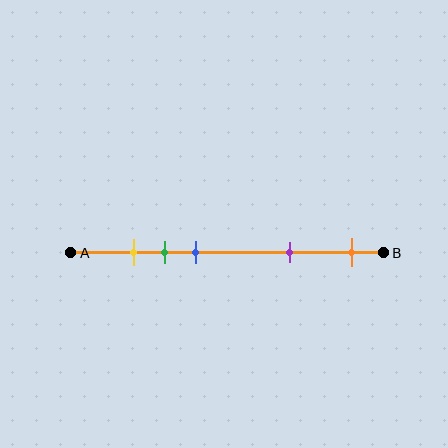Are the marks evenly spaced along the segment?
No, the marks are not evenly spaced.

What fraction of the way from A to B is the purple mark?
The purple mark is approximately 70% (0.7) of the way from A to B.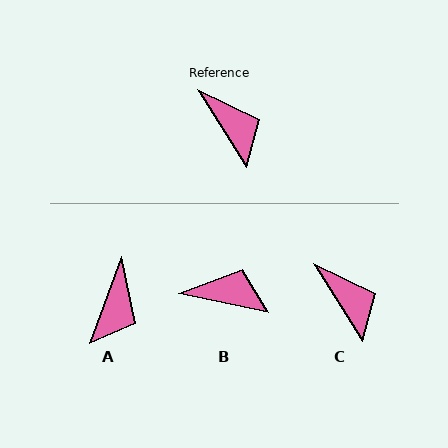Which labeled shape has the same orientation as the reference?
C.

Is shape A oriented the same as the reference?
No, it is off by about 52 degrees.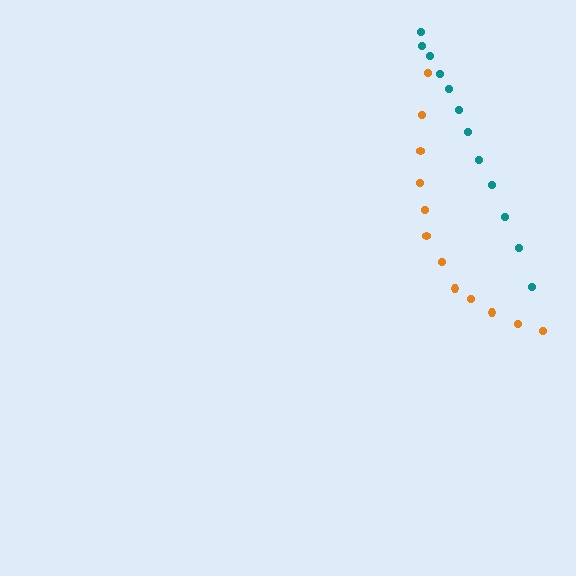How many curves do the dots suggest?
There are 2 distinct paths.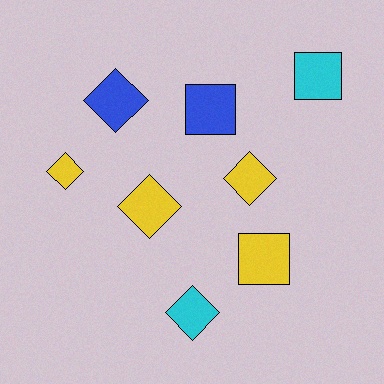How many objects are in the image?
There are 8 objects.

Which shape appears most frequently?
Diamond, with 5 objects.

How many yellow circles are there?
There are no yellow circles.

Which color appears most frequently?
Yellow, with 4 objects.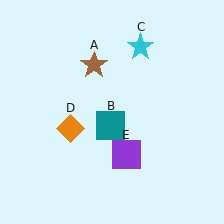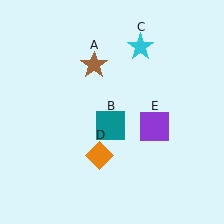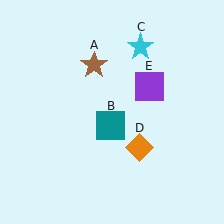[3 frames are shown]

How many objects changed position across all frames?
2 objects changed position: orange diamond (object D), purple square (object E).